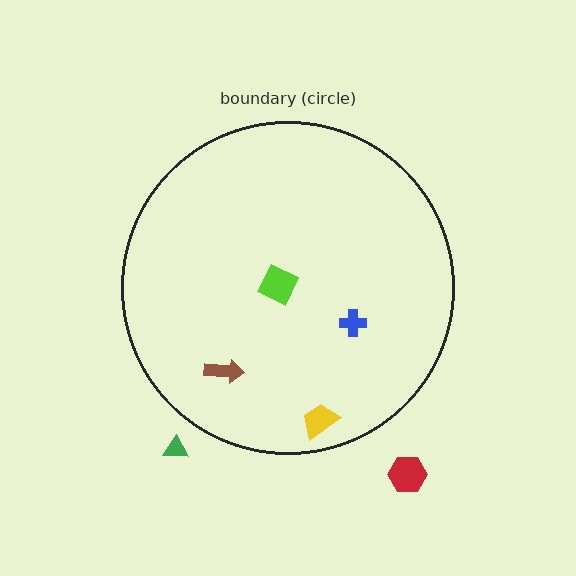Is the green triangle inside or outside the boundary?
Outside.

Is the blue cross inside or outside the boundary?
Inside.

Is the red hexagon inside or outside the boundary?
Outside.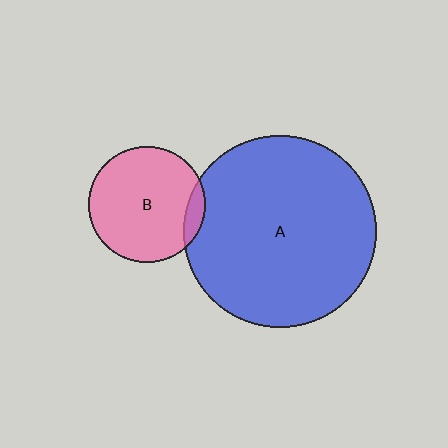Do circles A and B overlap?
Yes.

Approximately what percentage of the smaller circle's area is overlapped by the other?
Approximately 10%.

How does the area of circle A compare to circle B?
Approximately 2.7 times.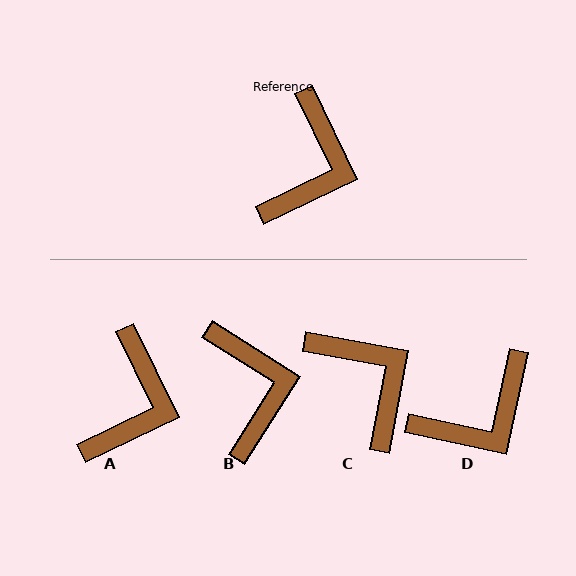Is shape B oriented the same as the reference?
No, it is off by about 32 degrees.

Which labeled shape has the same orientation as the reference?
A.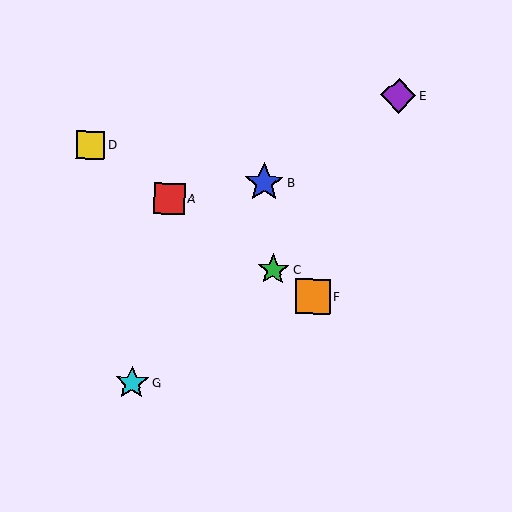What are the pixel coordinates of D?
Object D is at (90, 145).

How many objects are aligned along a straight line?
4 objects (A, C, D, F) are aligned along a straight line.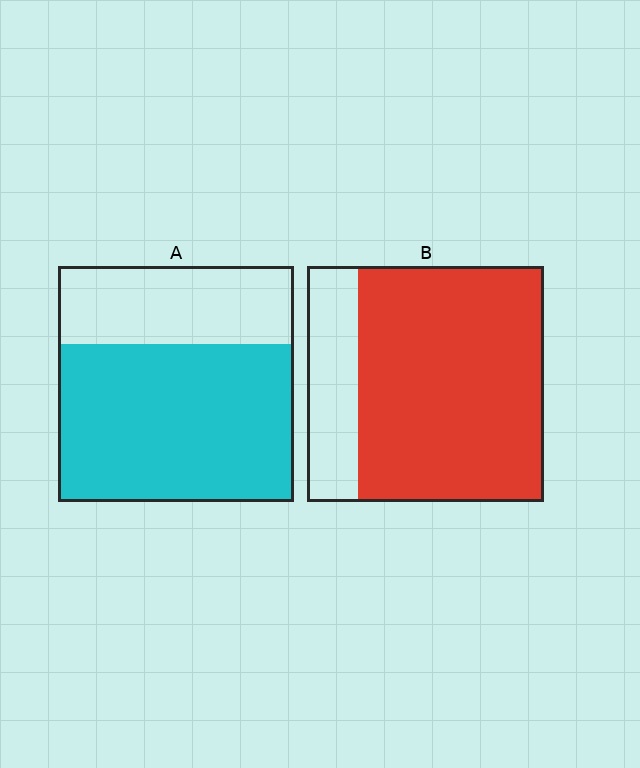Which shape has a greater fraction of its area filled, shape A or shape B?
Shape B.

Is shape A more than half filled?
Yes.